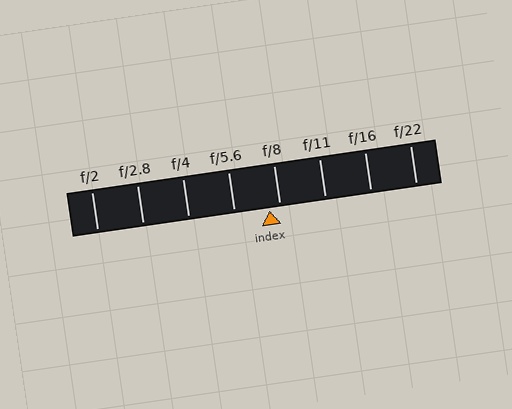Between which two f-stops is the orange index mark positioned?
The index mark is between f/5.6 and f/8.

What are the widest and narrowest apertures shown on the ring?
The widest aperture shown is f/2 and the narrowest is f/22.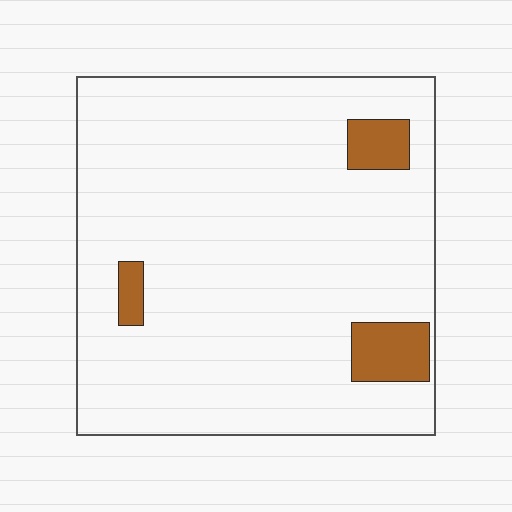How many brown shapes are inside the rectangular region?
3.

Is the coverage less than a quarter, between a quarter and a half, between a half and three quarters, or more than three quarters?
Less than a quarter.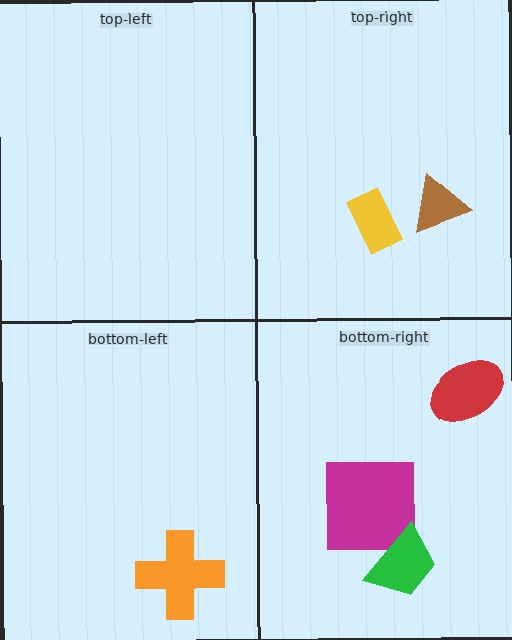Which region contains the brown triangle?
The top-right region.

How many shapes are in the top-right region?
2.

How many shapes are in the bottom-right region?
3.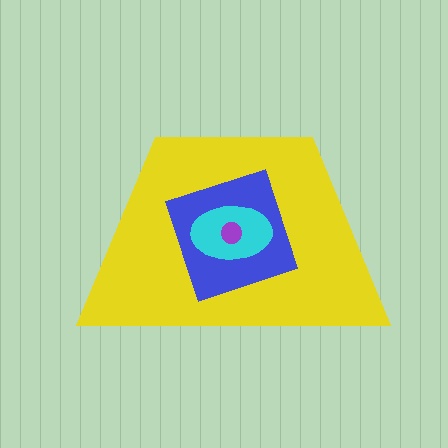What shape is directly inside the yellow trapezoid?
The blue square.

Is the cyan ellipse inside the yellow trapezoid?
Yes.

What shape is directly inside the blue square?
The cyan ellipse.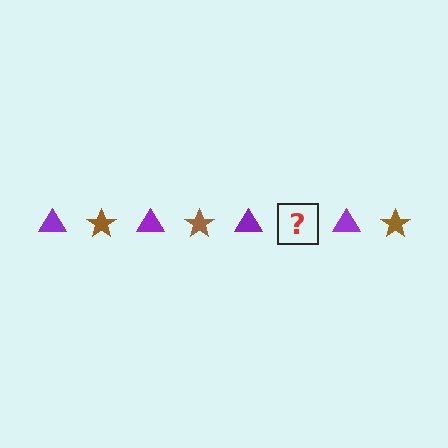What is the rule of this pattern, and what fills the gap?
The rule is that the pattern alternates between purple triangle and brown star. The gap should be filled with a brown star.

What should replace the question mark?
The question mark should be replaced with a brown star.